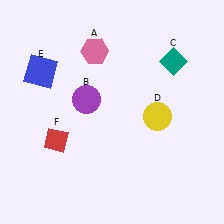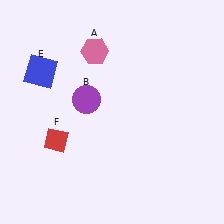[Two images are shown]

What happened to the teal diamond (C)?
The teal diamond (C) was removed in Image 2. It was in the top-right area of Image 1.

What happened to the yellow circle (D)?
The yellow circle (D) was removed in Image 2. It was in the bottom-right area of Image 1.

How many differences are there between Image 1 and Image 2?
There are 2 differences between the two images.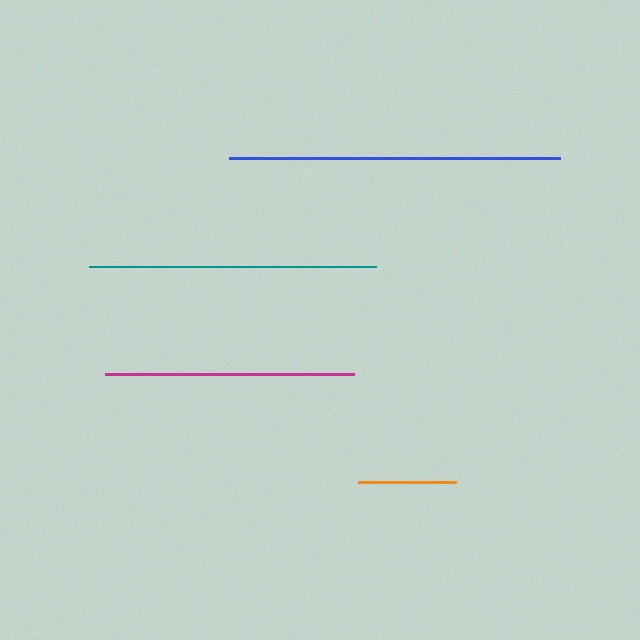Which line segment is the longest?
The blue line is the longest at approximately 331 pixels.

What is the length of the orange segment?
The orange segment is approximately 98 pixels long.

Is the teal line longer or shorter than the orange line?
The teal line is longer than the orange line.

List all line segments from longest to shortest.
From longest to shortest: blue, teal, magenta, orange.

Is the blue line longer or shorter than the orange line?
The blue line is longer than the orange line.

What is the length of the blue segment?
The blue segment is approximately 331 pixels long.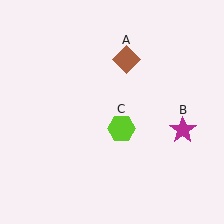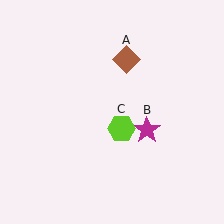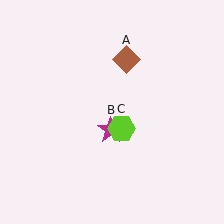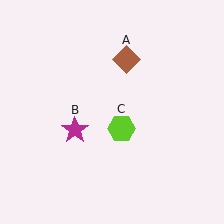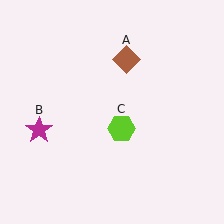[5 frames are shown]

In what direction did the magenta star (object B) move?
The magenta star (object B) moved left.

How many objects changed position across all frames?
1 object changed position: magenta star (object B).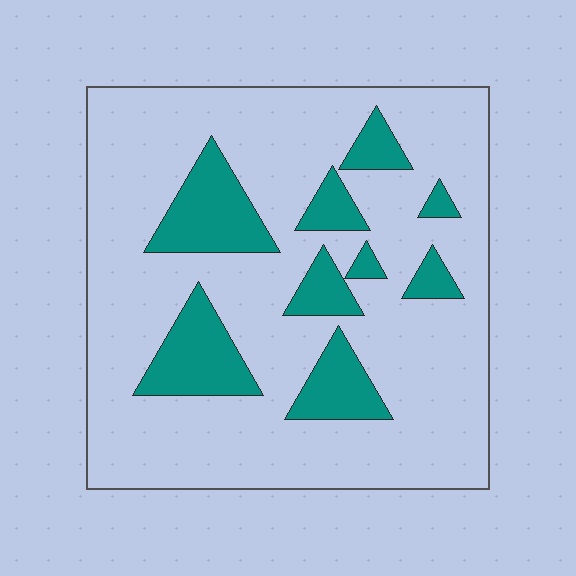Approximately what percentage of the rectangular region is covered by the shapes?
Approximately 20%.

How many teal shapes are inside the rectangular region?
9.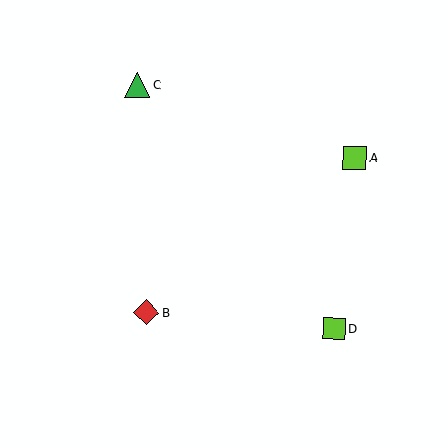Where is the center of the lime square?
The center of the lime square is at (355, 158).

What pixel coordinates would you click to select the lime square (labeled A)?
Click at (355, 158) to select the lime square A.